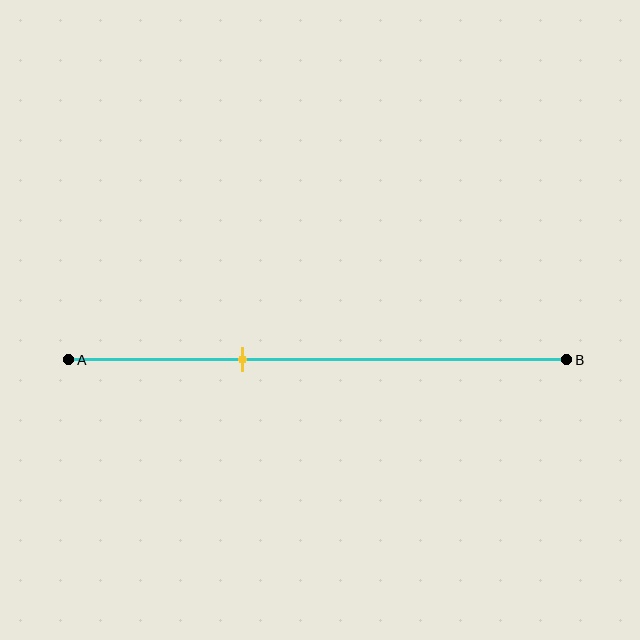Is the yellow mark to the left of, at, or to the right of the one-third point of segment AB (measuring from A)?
The yellow mark is approximately at the one-third point of segment AB.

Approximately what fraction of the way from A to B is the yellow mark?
The yellow mark is approximately 35% of the way from A to B.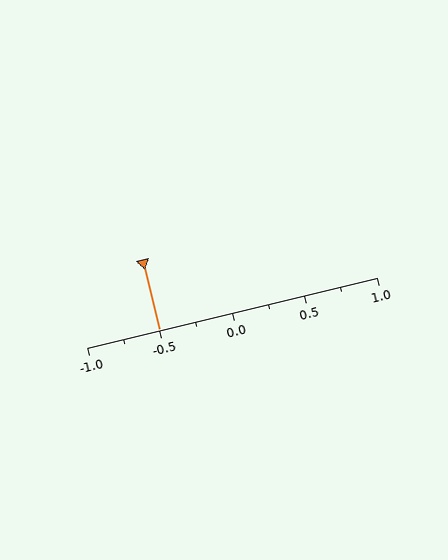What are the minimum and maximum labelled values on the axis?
The axis runs from -1.0 to 1.0.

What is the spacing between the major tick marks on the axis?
The major ticks are spaced 0.5 apart.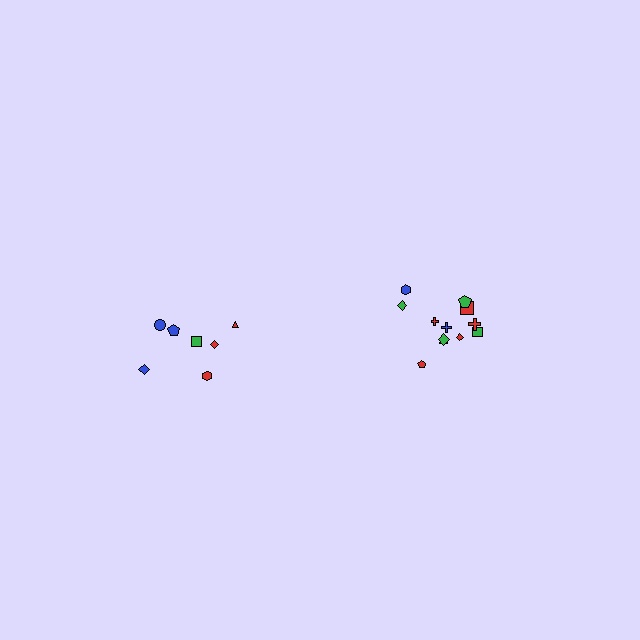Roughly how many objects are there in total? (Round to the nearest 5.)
Roughly 20 objects in total.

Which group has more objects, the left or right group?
The right group.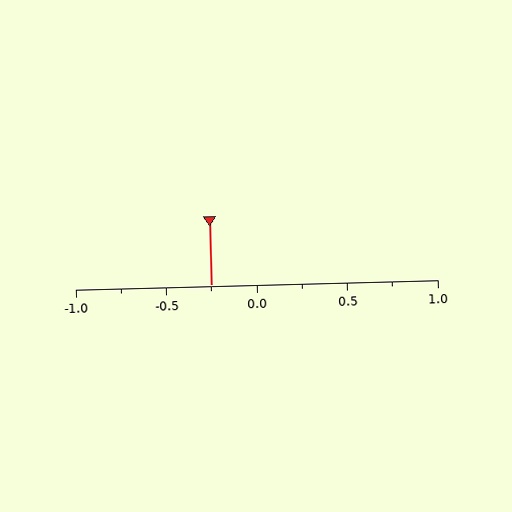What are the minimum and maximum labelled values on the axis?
The axis runs from -1.0 to 1.0.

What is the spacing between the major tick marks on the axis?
The major ticks are spaced 0.5 apart.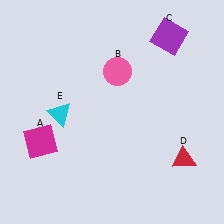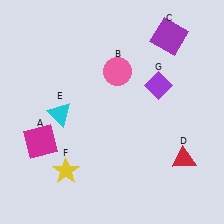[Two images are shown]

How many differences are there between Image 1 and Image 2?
There are 2 differences between the two images.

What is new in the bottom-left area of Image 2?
A yellow star (F) was added in the bottom-left area of Image 2.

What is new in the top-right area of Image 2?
A purple diamond (G) was added in the top-right area of Image 2.